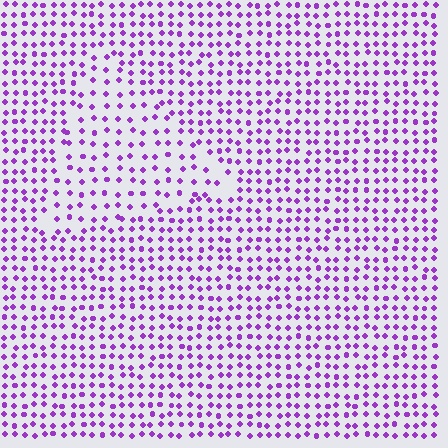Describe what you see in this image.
The image contains small purple elements arranged at two different densities. A triangle-shaped region is visible where the elements are less densely packed than the surrounding area.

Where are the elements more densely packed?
The elements are more densely packed outside the triangle boundary.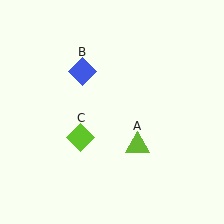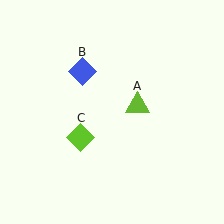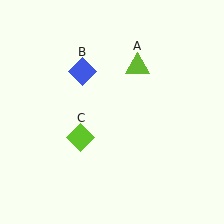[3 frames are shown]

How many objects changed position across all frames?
1 object changed position: lime triangle (object A).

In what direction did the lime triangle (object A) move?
The lime triangle (object A) moved up.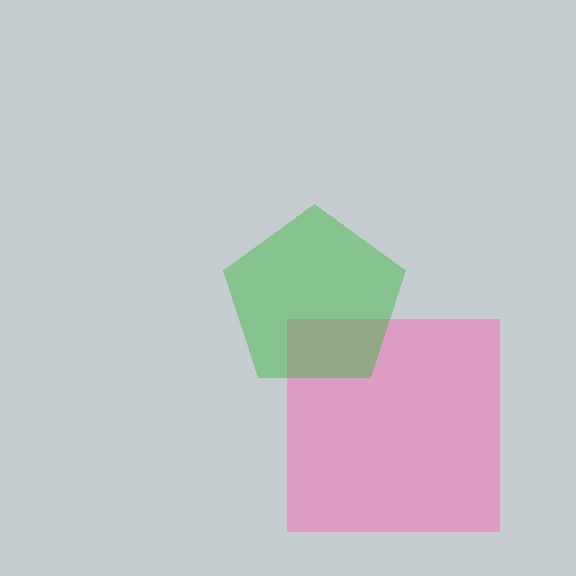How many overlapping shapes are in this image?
There are 2 overlapping shapes in the image.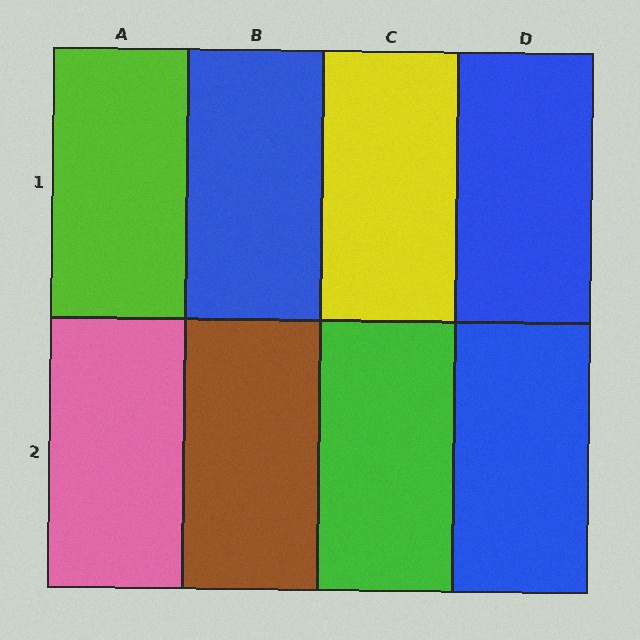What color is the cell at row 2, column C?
Green.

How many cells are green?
1 cell is green.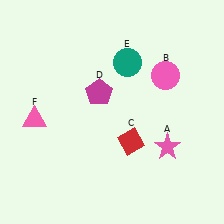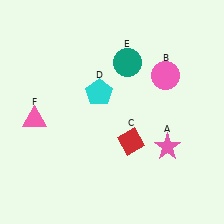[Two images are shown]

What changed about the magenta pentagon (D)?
In Image 1, D is magenta. In Image 2, it changed to cyan.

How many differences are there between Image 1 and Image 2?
There is 1 difference between the two images.